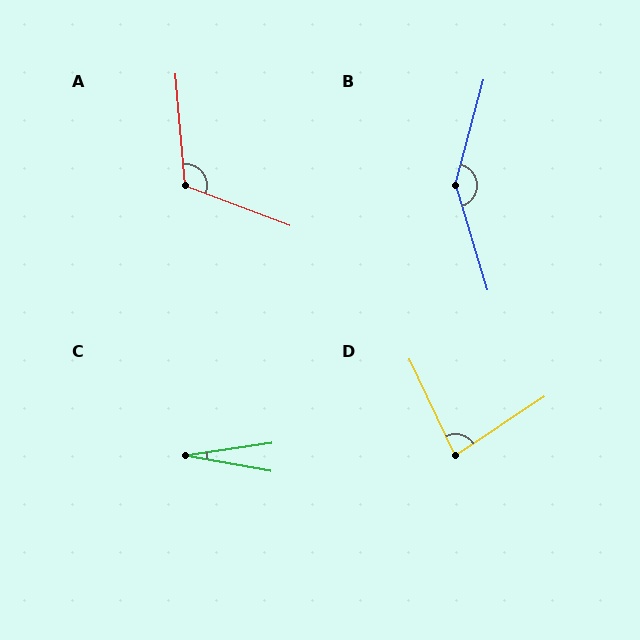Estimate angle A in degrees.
Approximately 115 degrees.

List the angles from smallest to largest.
C (18°), D (82°), A (115°), B (148°).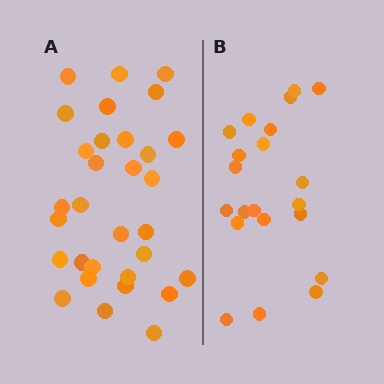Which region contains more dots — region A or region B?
Region A (the left region) has more dots.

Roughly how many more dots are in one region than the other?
Region A has roughly 10 or so more dots than region B.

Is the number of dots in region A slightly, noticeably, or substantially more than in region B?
Region A has substantially more. The ratio is roughly 1.5 to 1.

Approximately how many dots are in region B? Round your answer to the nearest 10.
About 20 dots. (The exact count is 21, which rounds to 20.)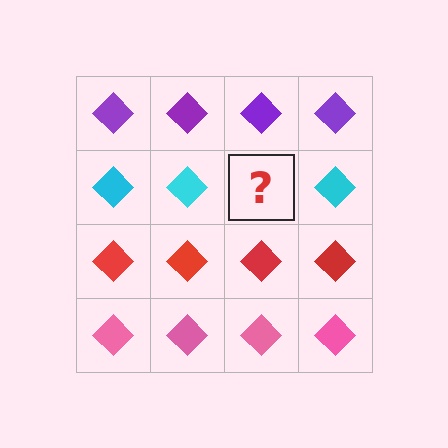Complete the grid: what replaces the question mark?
The question mark should be replaced with a cyan diamond.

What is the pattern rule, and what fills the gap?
The rule is that each row has a consistent color. The gap should be filled with a cyan diamond.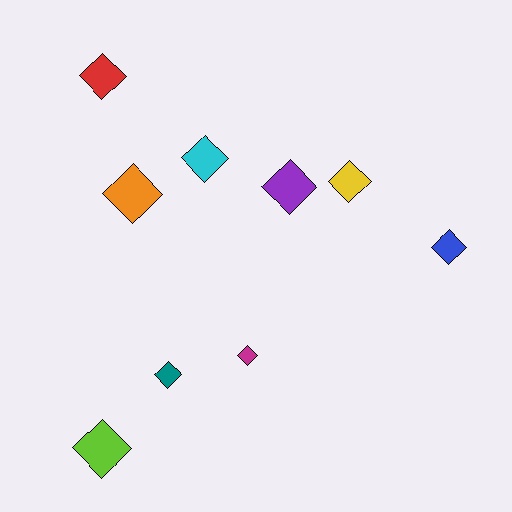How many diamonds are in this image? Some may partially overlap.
There are 9 diamonds.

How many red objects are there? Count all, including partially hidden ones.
There is 1 red object.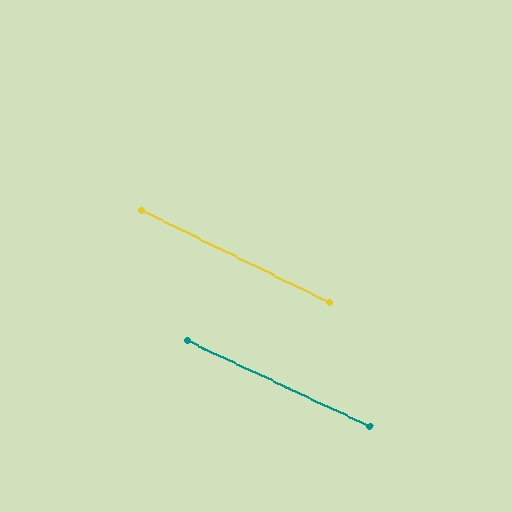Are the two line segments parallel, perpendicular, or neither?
Parallel — their directions differ by only 0.9°.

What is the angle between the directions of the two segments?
Approximately 1 degree.